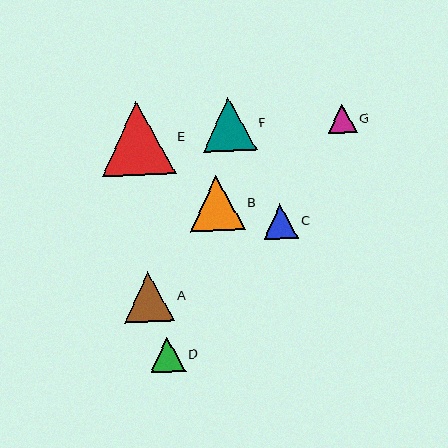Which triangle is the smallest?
Triangle G is the smallest with a size of approximately 29 pixels.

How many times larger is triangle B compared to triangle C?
Triangle B is approximately 1.6 times the size of triangle C.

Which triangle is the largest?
Triangle E is the largest with a size of approximately 74 pixels.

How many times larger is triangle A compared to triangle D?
Triangle A is approximately 1.5 times the size of triangle D.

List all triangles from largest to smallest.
From largest to smallest: E, B, F, A, D, C, G.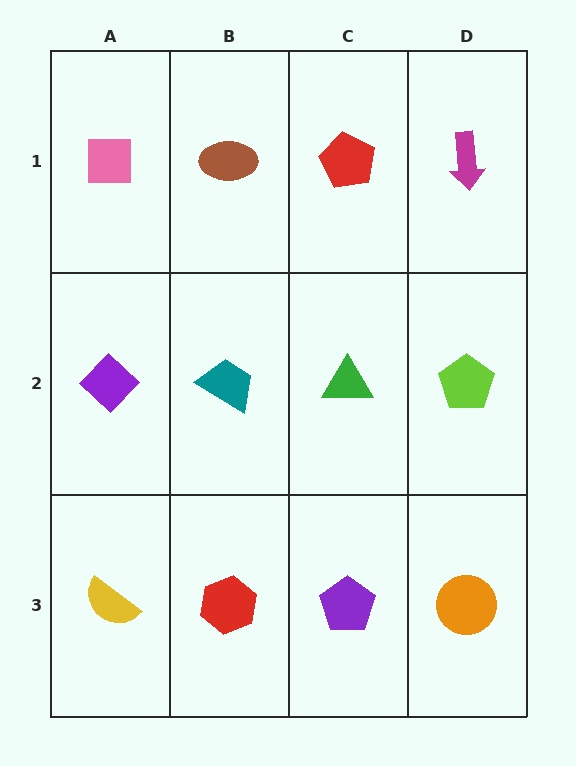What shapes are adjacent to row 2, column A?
A pink square (row 1, column A), a yellow semicircle (row 3, column A), a teal trapezoid (row 2, column B).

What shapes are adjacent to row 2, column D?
A magenta arrow (row 1, column D), an orange circle (row 3, column D), a green triangle (row 2, column C).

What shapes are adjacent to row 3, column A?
A purple diamond (row 2, column A), a red hexagon (row 3, column B).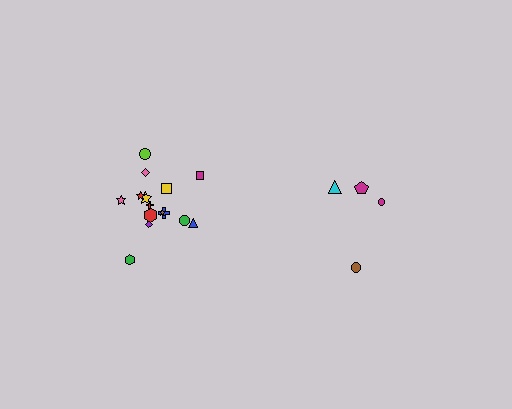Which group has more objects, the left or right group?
The left group.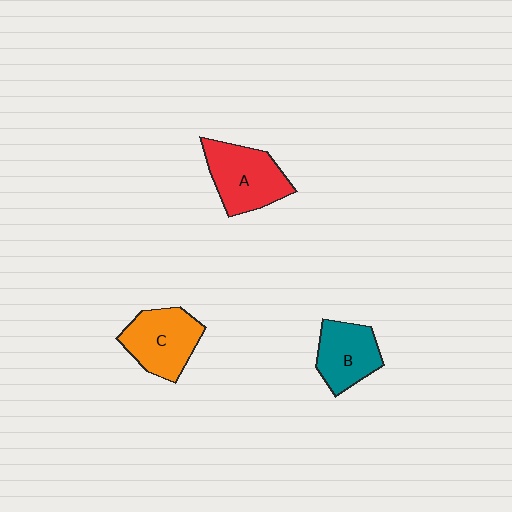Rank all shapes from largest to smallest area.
From largest to smallest: A (red), C (orange), B (teal).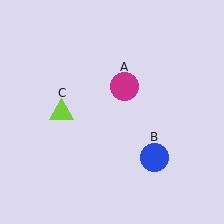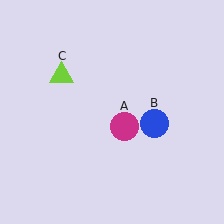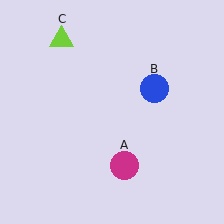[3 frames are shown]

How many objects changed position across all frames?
3 objects changed position: magenta circle (object A), blue circle (object B), lime triangle (object C).